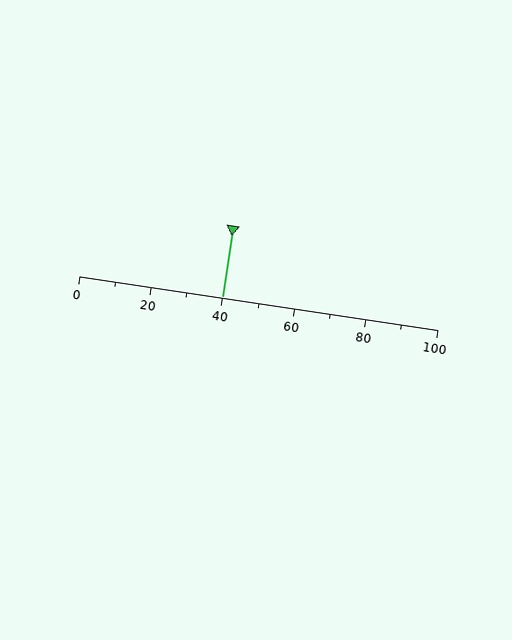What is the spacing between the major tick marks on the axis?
The major ticks are spaced 20 apart.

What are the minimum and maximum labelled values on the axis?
The axis runs from 0 to 100.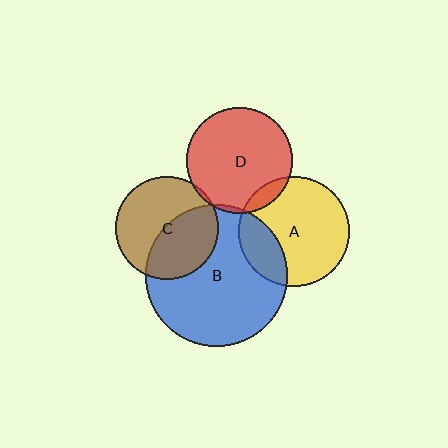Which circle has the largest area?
Circle B (blue).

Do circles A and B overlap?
Yes.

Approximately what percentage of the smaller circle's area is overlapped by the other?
Approximately 25%.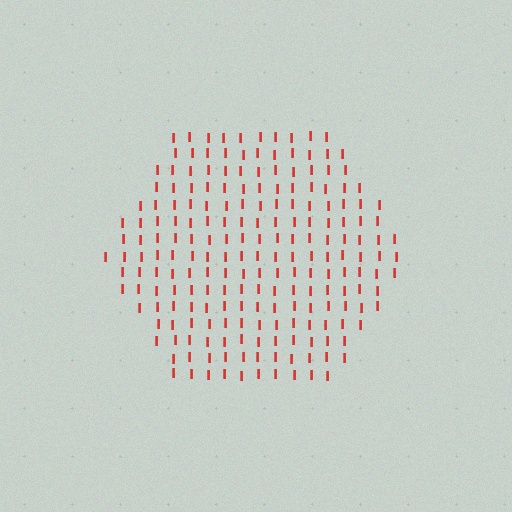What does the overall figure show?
The overall figure shows a hexagon.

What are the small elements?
The small elements are letter I's.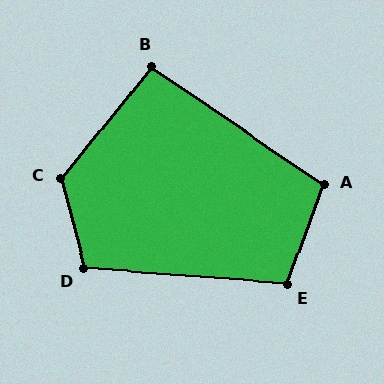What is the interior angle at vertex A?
Approximately 104 degrees (obtuse).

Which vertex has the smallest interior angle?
B, at approximately 95 degrees.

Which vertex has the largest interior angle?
C, at approximately 126 degrees.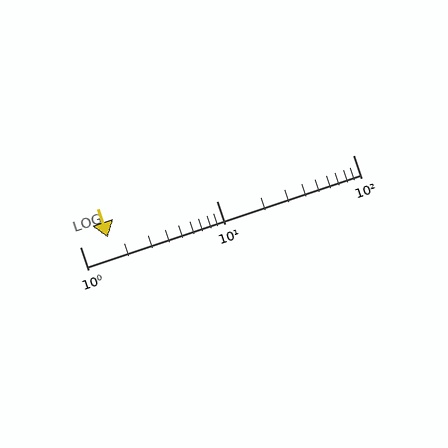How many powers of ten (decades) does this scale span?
The scale spans 2 decades, from 1 to 100.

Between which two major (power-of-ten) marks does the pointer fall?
The pointer is between 1 and 10.